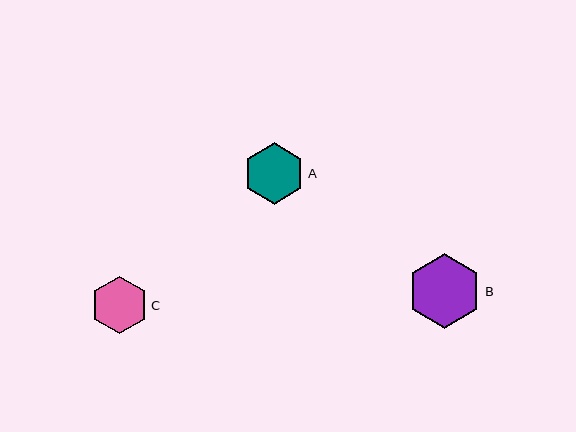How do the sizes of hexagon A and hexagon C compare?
Hexagon A and hexagon C are approximately the same size.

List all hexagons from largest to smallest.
From largest to smallest: B, A, C.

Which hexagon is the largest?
Hexagon B is the largest with a size of approximately 74 pixels.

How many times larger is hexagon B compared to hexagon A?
Hexagon B is approximately 1.2 times the size of hexagon A.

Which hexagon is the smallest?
Hexagon C is the smallest with a size of approximately 57 pixels.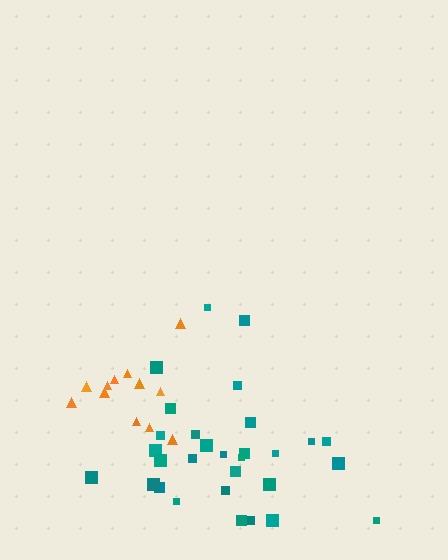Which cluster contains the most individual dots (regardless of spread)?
Teal (30).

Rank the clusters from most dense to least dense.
teal, orange.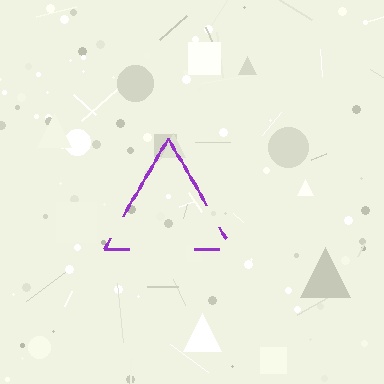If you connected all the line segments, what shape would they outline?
They would outline a triangle.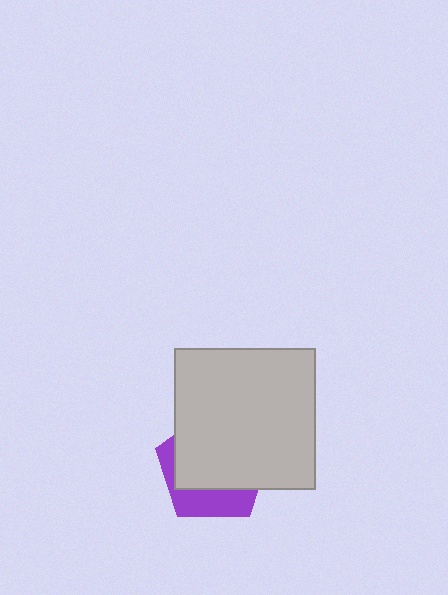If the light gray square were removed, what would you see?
You would see the complete purple pentagon.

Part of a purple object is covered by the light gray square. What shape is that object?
It is a pentagon.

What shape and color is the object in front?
The object in front is a light gray square.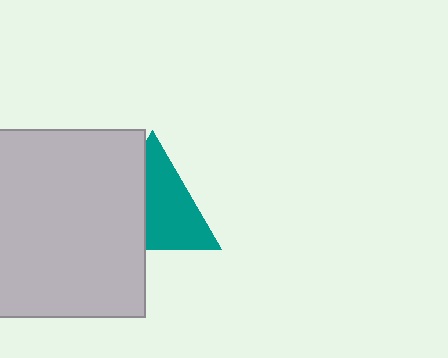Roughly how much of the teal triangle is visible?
About half of it is visible (roughly 60%).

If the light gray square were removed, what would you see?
You would see the complete teal triangle.